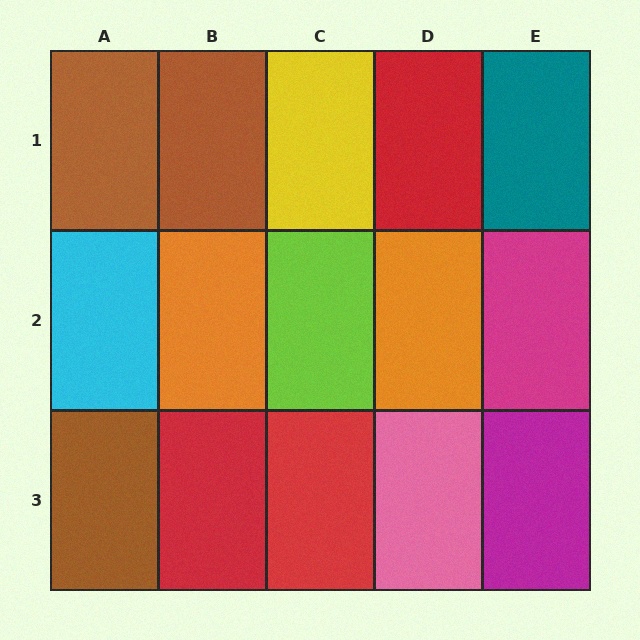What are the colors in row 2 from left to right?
Cyan, orange, lime, orange, magenta.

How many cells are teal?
1 cell is teal.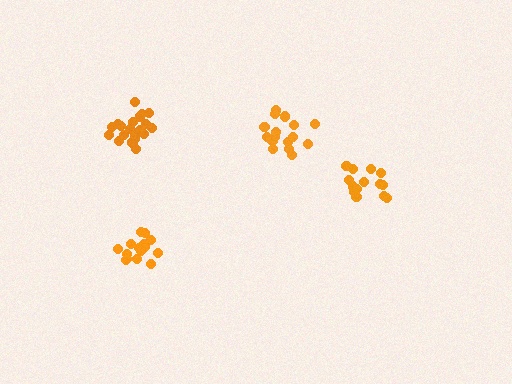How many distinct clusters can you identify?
There are 4 distinct clusters.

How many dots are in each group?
Group 1: 16 dots, Group 2: 20 dots, Group 3: 17 dots, Group 4: 14 dots (67 total).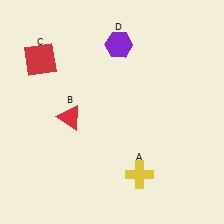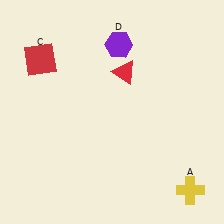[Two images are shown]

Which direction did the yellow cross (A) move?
The yellow cross (A) moved right.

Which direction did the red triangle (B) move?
The red triangle (B) moved right.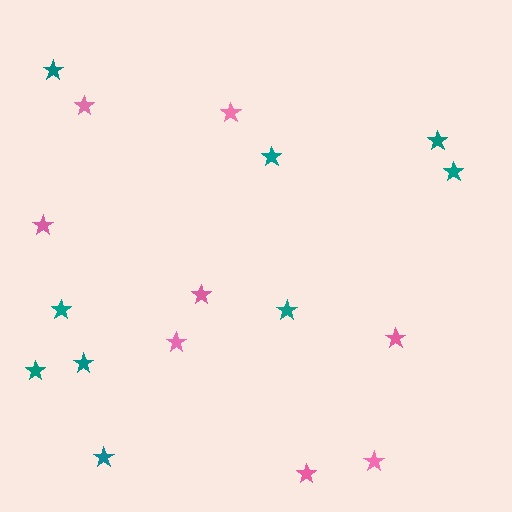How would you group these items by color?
There are 2 groups: one group of pink stars (8) and one group of teal stars (9).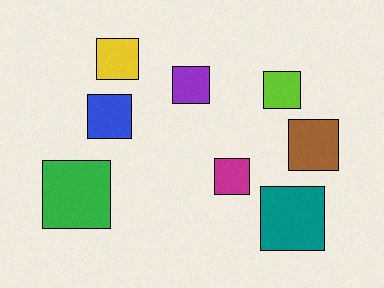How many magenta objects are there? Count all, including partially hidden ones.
There is 1 magenta object.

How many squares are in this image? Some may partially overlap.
There are 8 squares.